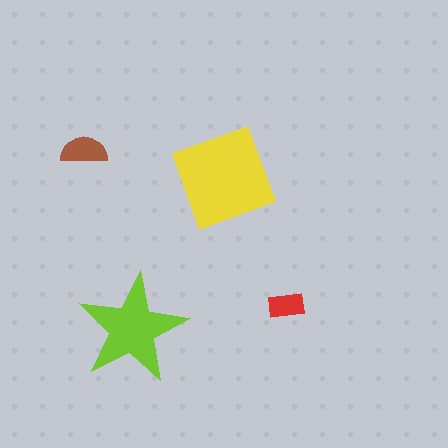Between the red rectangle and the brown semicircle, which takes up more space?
The brown semicircle.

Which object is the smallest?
The red rectangle.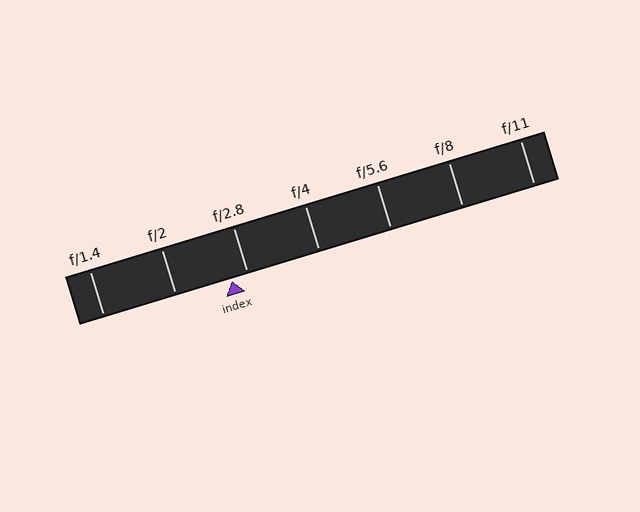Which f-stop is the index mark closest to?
The index mark is closest to f/2.8.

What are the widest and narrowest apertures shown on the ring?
The widest aperture shown is f/1.4 and the narrowest is f/11.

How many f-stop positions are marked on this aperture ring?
There are 7 f-stop positions marked.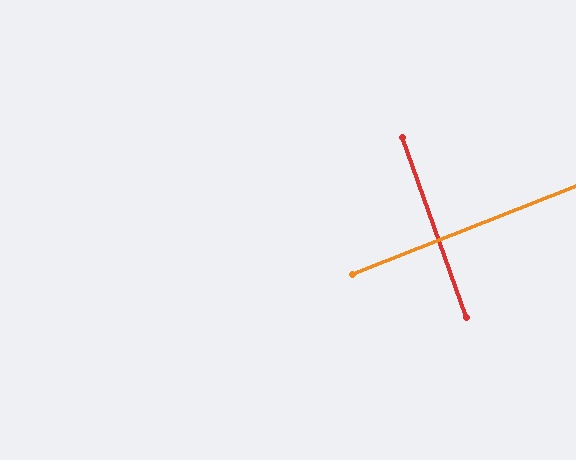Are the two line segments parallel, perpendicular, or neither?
Perpendicular — they meet at approximately 88°.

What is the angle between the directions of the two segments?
Approximately 88 degrees.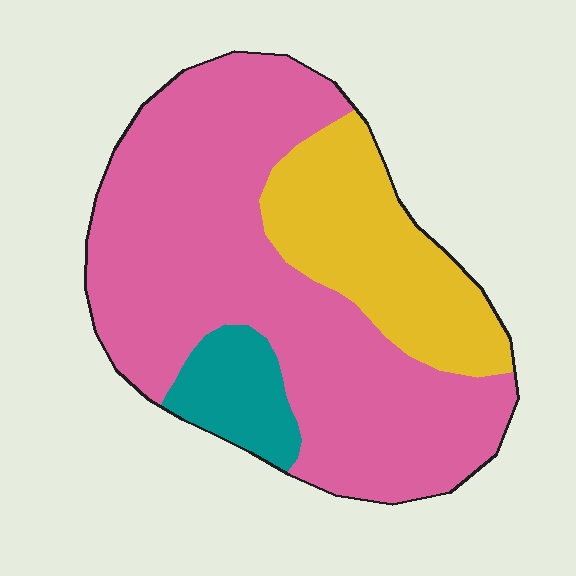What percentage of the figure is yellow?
Yellow covers about 25% of the figure.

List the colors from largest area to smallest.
From largest to smallest: pink, yellow, teal.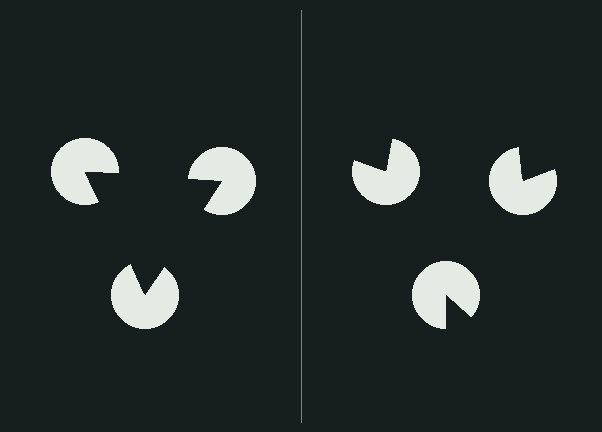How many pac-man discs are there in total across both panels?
6 — 3 on each side.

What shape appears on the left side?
An illusory triangle.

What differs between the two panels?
The pac-man discs are positioned identically on both sides; only the wedge orientations differ. On the left they align to a triangle; on the right they are misaligned.